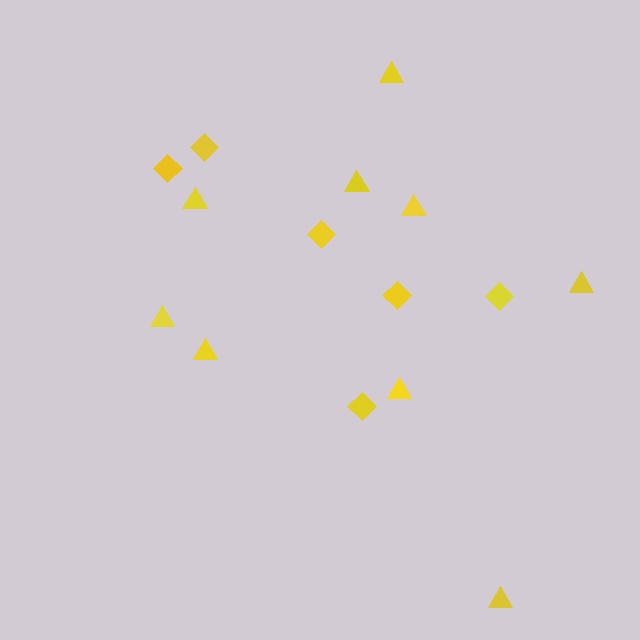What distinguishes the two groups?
There are 2 groups: one group of triangles (9) and one group of diamonds (6).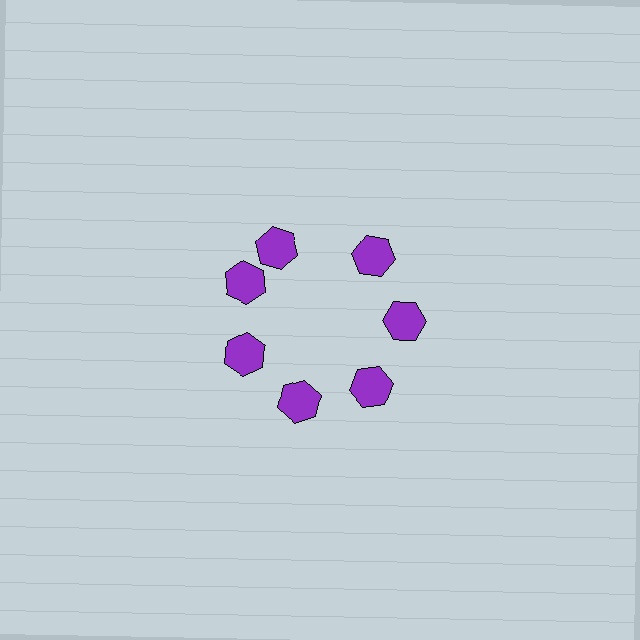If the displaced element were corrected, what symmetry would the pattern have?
It would have 7-fold rotational symmetry — the pattern would map onto itself every 51 degrees.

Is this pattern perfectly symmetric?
No. The 7 purple hexagons are arranged in a ring, but one element near the 12 o'clock position is rotated out of alignment along the ring, breaking the 7-fold rotational symmetry.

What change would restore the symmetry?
The symmetry would be restored by rotating it back into even spacing with its neighbors so that all 7 hexagons sit at equal angles and equal distance from the center.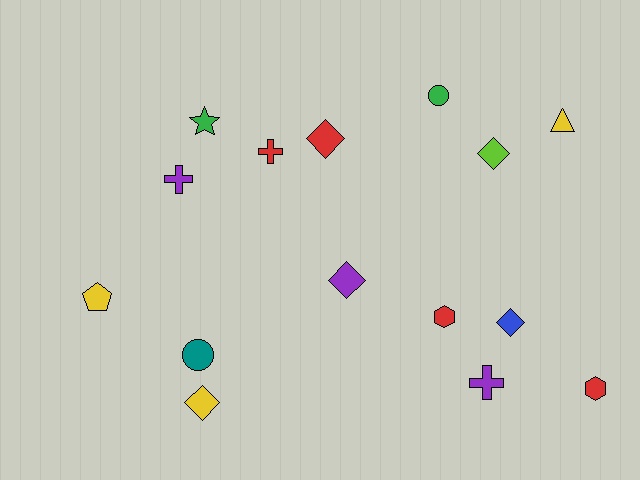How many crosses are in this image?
There are 3 crosses.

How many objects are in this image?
There are 15 objects.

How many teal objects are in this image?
There is 1 teal object.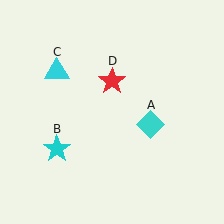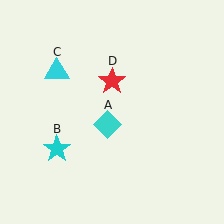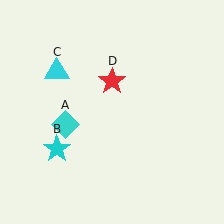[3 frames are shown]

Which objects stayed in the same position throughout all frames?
Cyan star (object B) and cyan triangle (object C) and red star (object D) remained stationary.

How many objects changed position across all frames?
1 object changed position: cyan diamond (object A).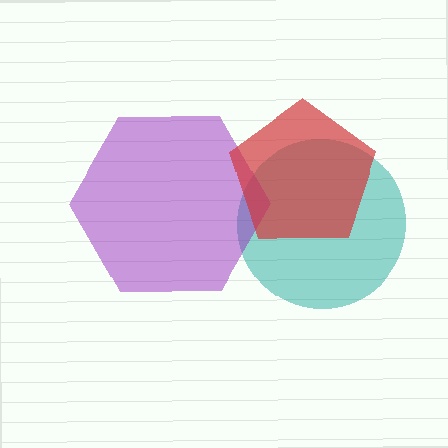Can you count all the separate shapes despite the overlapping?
Yes, there are 3 separate shapes.